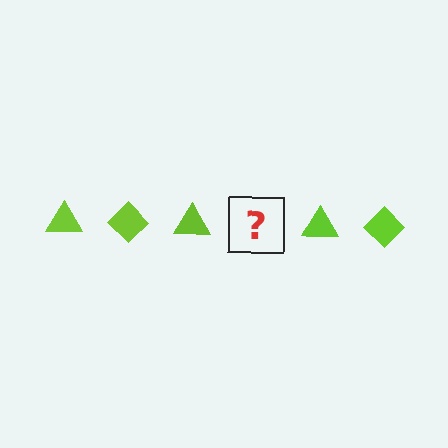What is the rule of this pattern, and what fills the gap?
The rule is that the pattern cycles through triangle, diamond shapes in lime. The gap should be filled with a lime diamond.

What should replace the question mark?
The question mark should be replaced with a lime diamond.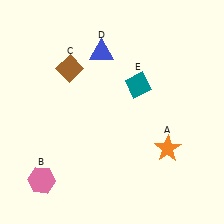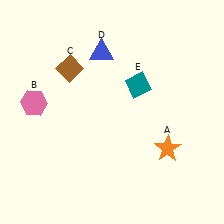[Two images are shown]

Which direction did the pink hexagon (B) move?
The pink hexagon (B) moved up.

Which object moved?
The pink hexagon (B) moved up.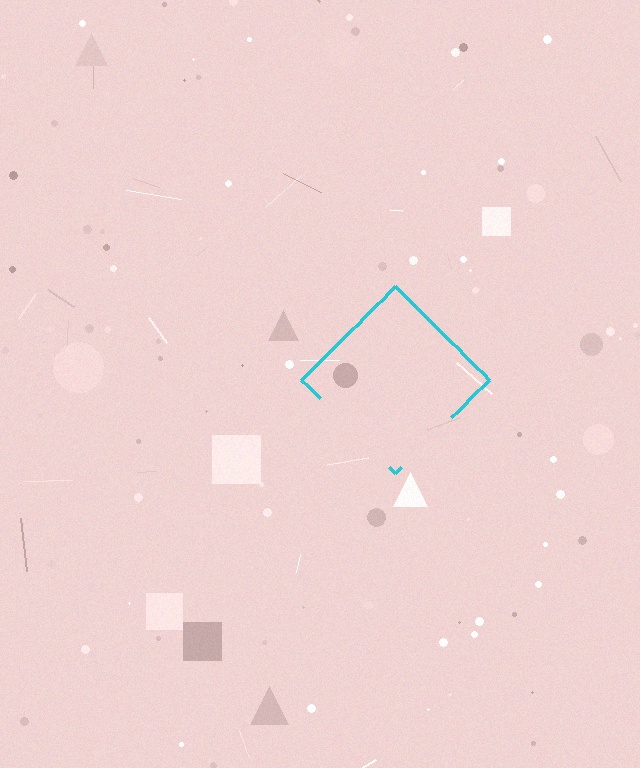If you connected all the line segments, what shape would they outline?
They would outline a diamond.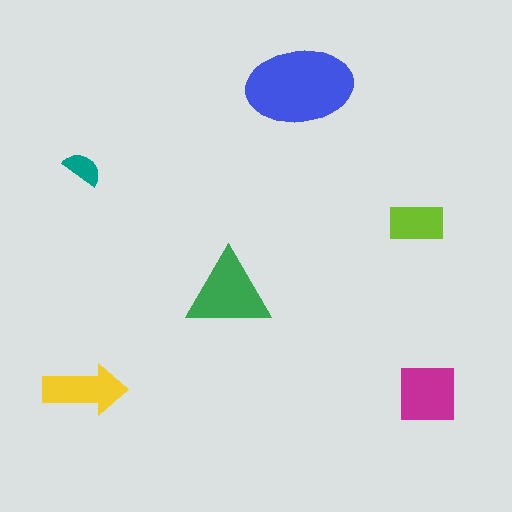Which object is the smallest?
The teal semicircle.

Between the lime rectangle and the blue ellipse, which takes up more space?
The blue ellipse.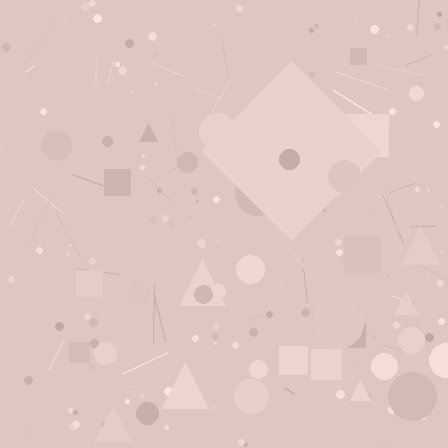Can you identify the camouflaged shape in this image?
The camouflaged shape is a diamond.